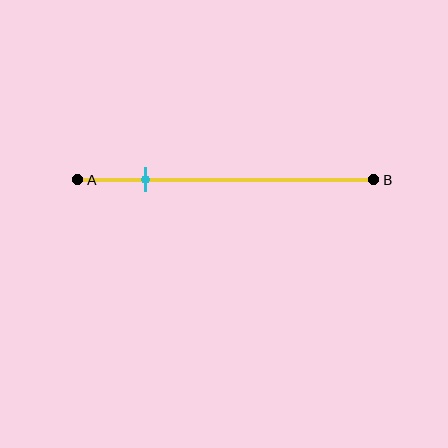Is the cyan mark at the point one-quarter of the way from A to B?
Yes, the mark is approximately at the one-quarter point.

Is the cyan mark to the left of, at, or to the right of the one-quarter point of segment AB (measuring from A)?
The cyan mark is approximately at the one-quarter point of segment AB.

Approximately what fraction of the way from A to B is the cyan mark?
The cyan mark is approximately 25% of the way from A to B.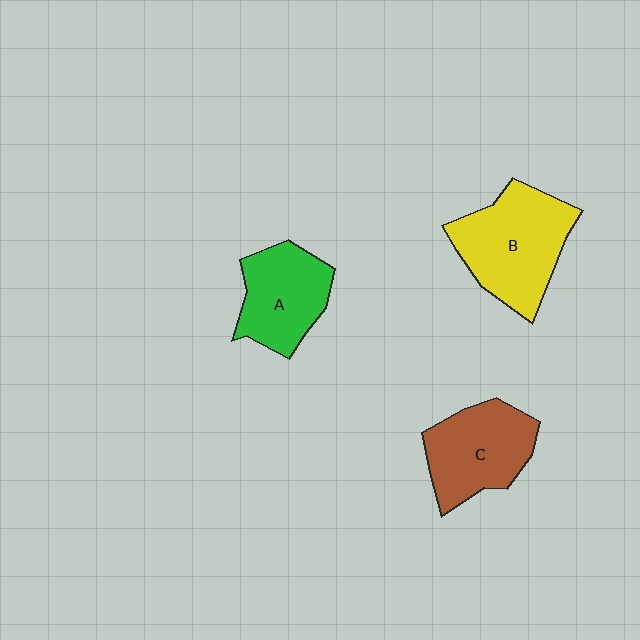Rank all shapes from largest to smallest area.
From largest to smallest: B (yellow), C (brown), A (green).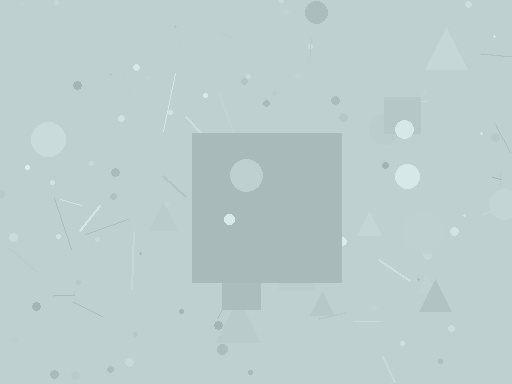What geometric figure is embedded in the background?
A square is embedded in the background.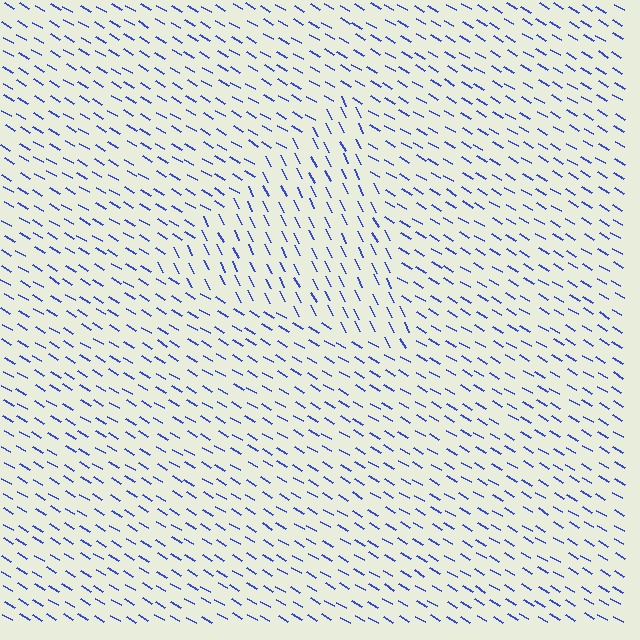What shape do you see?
I see a triangle.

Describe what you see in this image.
The image is filled with small blue line segments. A triangle region in the image has lines oriented differently from the surrounding lines, creating a visible texture boundary.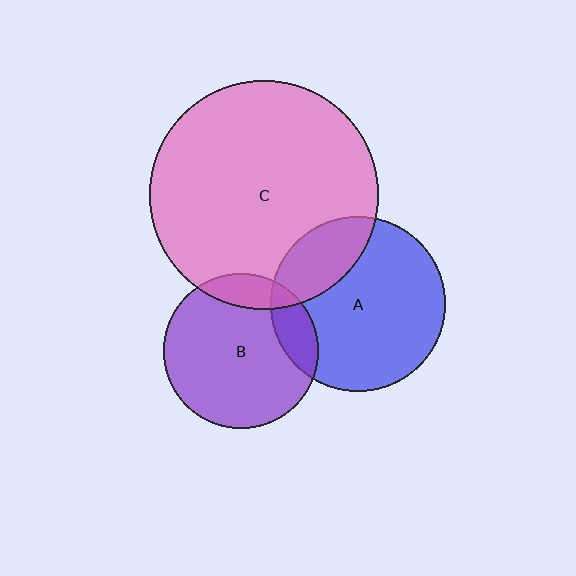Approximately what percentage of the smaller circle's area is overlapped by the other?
Approximately 25%.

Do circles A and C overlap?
Yes.